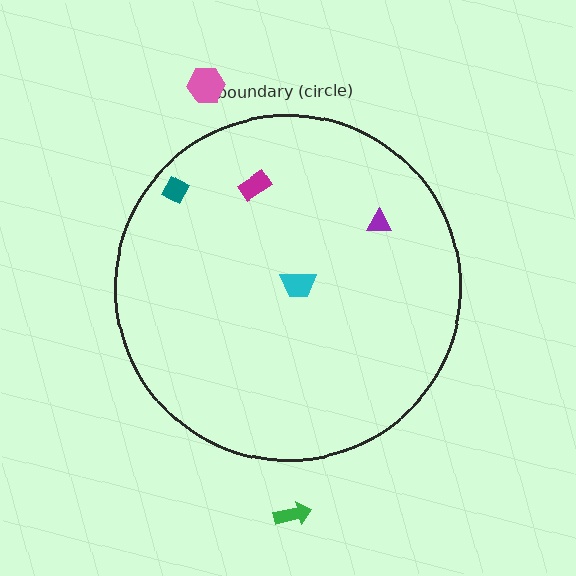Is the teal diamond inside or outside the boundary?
Inside.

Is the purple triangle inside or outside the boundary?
Inside.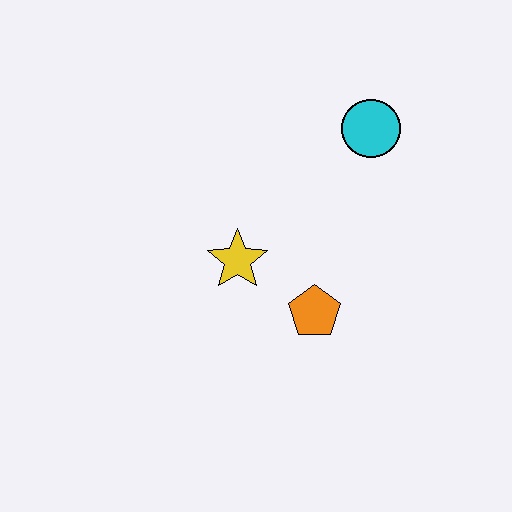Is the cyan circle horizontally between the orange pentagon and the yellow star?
No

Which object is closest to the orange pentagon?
The yellow star is closest to the orange pentagon.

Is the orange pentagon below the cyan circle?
Yes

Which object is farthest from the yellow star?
The cyan circle is farthest from the yellow star.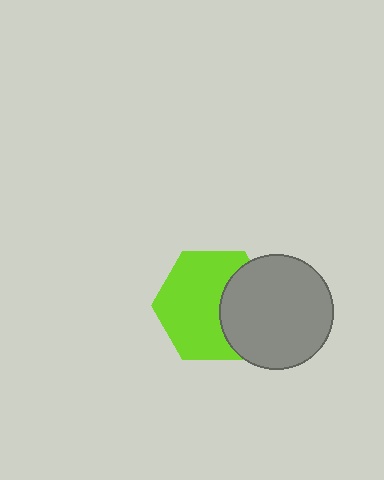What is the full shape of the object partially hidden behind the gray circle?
The partially hidden object is a lime hexagon.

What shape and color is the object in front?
The object in front is a gray circle.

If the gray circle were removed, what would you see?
You would see the complete lime hexagon.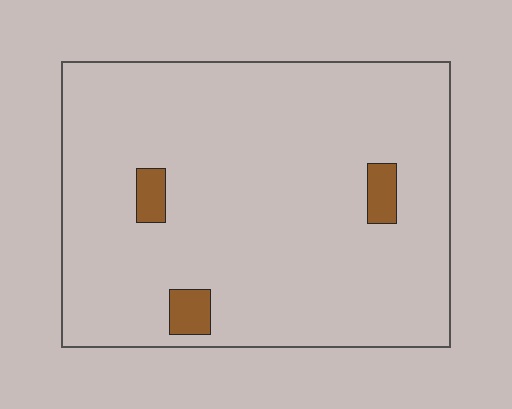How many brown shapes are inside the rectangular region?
3.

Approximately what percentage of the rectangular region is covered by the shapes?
Approximately 5%.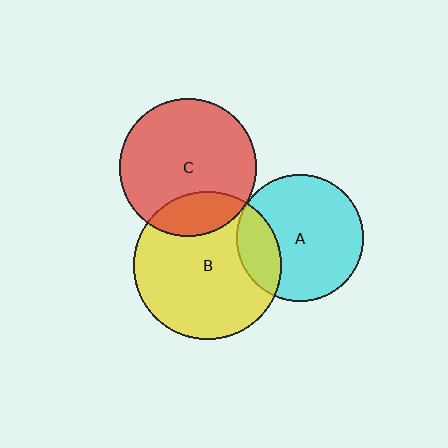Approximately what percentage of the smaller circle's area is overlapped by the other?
Approximately 5%.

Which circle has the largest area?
Circle B (yellow).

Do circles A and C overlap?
Yes.